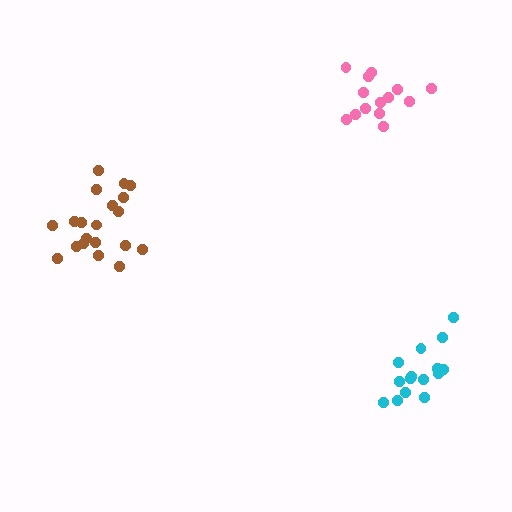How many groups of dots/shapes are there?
There are 3 groups.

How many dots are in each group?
Group 1: 14 dots, Group 2: 20 dots, Group 3: 15 dots (49 total).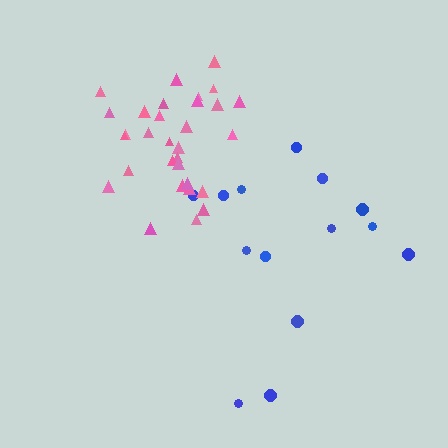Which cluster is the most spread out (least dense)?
Blue.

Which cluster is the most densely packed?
Pink.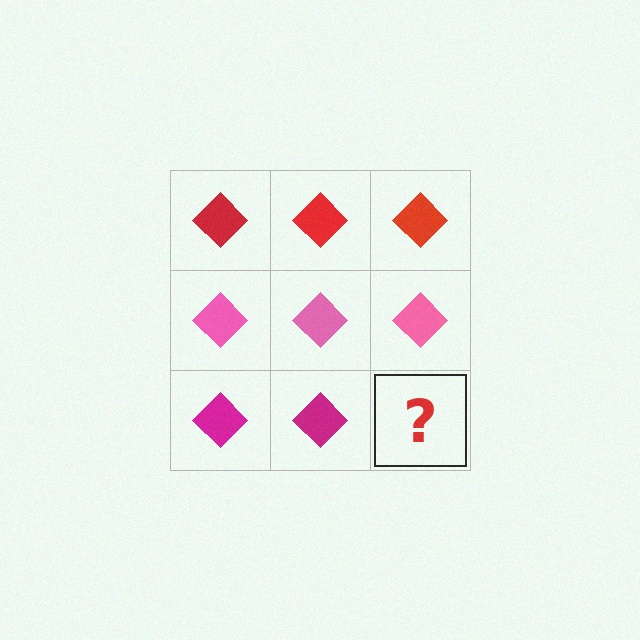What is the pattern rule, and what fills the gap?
The rule is that each row has a consistent color. The gap should be filled with a magenta diamond.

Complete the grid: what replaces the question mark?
The question mark should be replaced with a magenta diamond.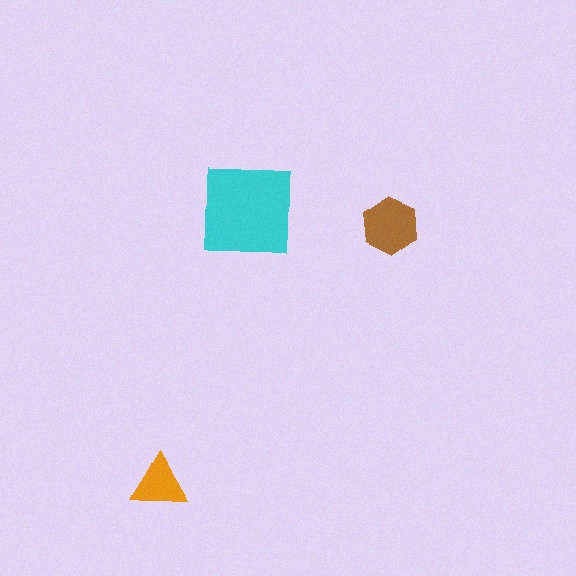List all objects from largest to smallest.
The cyan square, the brown hexagon, the orange triangle.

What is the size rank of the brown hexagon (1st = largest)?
2nd.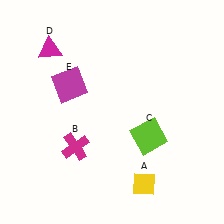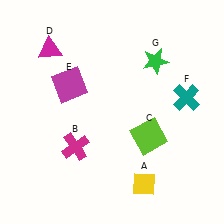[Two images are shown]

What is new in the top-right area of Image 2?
A green star (G) was added in the top-right area of Image 2.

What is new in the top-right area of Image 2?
A teal cross (F) was added in the top-right area of Image 2.